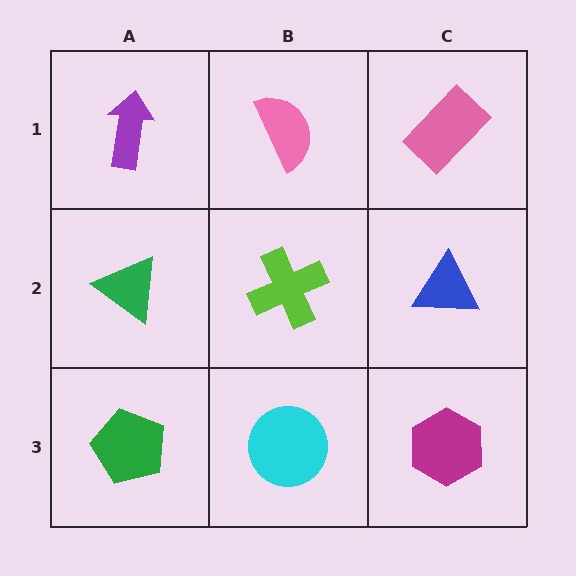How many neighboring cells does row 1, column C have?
2.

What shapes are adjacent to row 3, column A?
A green triangle (row 2, column A), a cyan circle (row 3, column B).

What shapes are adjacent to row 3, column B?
A lime cross (row 2, column B), a green pentagon (row 3, column A), a magenta hexagon (row 3, column C).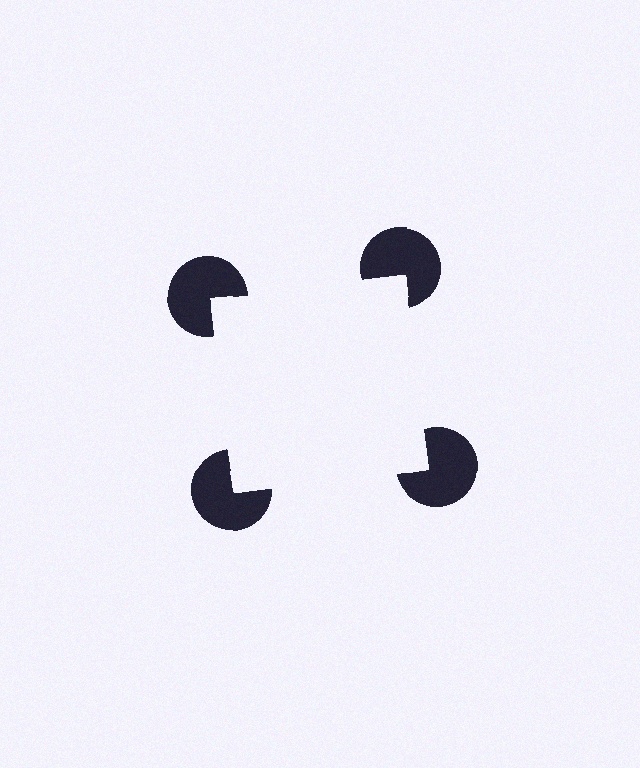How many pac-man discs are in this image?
There are 4 — one at each vertex of the illusory square.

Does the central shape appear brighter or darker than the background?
It typically appears slightly brighter than the background, even though no actual brightness change is drawn.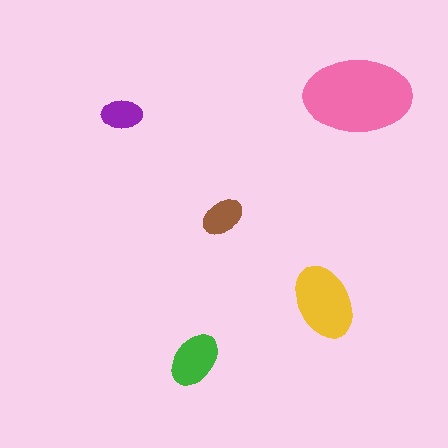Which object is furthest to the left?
The purple ellipse is leftmost.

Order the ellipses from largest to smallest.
the pink one, the yellow one, the green one, the brown one, the purple one.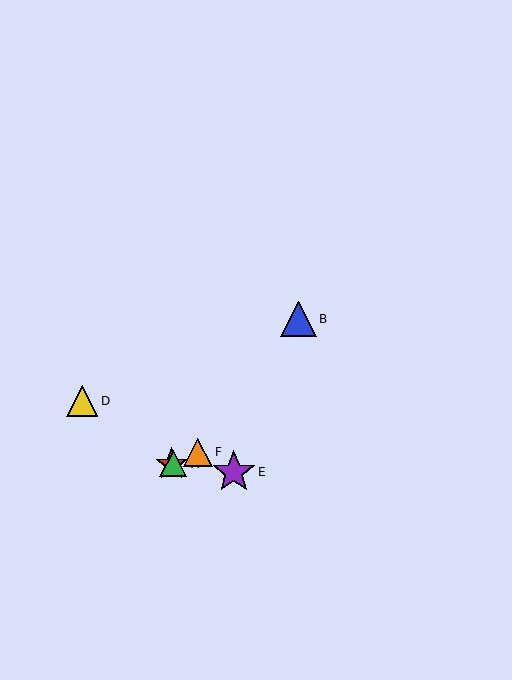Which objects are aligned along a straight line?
Objects A, C, F are aligned along a straight line.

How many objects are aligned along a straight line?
3 objects (A, C, F) are aligned along a straight line.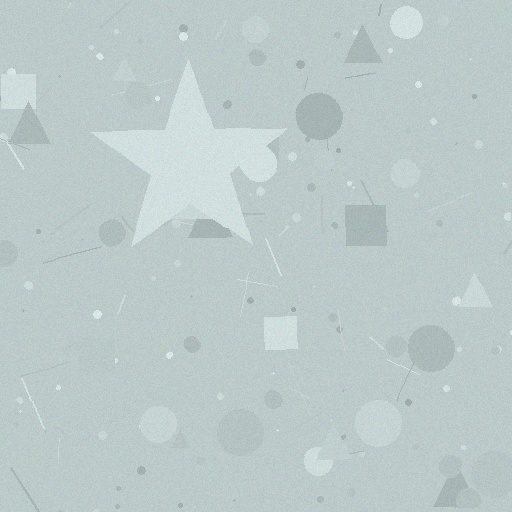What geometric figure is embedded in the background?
A star is embedded in the background.